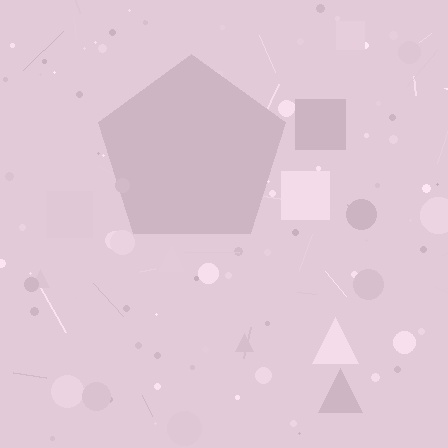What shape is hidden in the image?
A pentagon is hidden in the image.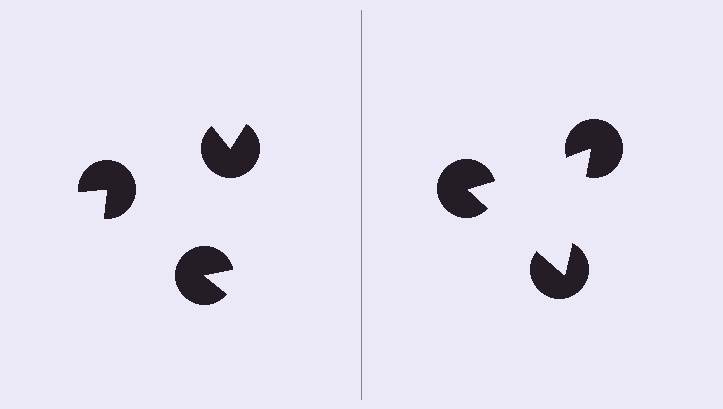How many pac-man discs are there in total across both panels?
6 — 3 on each side.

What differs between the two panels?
The pac-man discs are positioned identically on both sides; only the wedge orientations differ. On the right they align to a triangle; on the left they are misaligned.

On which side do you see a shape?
An illusory triangle appears on the right side. On the left side the wedge cuts are rotated, so no coherent shape forms.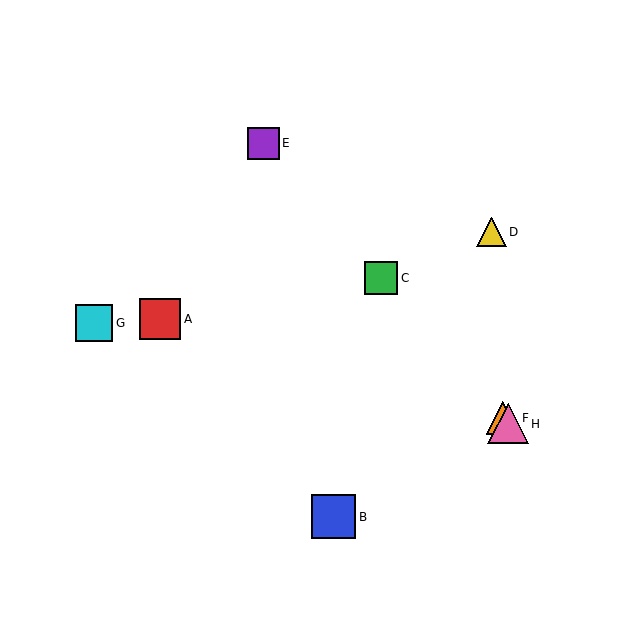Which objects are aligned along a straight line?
Objects C, E, F, H are aligned along a straight line.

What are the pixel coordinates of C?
Object C is at (381, 278).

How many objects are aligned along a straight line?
4 objects (C, E, F, H) are aligned along a straight line.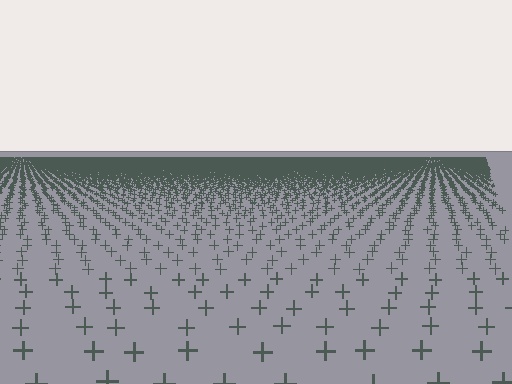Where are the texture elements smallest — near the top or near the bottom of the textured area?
Near the top.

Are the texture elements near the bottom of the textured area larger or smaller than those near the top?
Larger. Near the bottom, elements are closer to the viewer and appear at a bigger on-screen size.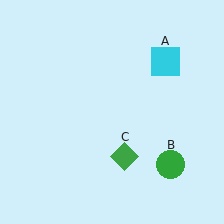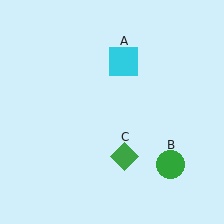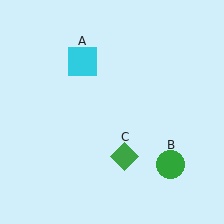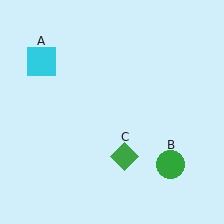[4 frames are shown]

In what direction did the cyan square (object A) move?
The cyan square (object A) moved left.